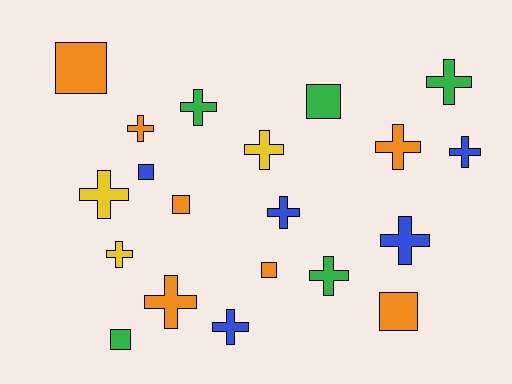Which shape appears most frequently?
Cross, with 13 objects.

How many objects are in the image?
There are 20 objects.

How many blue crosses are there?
There are 4 blue crosses.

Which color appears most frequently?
Orange, with 7 objects.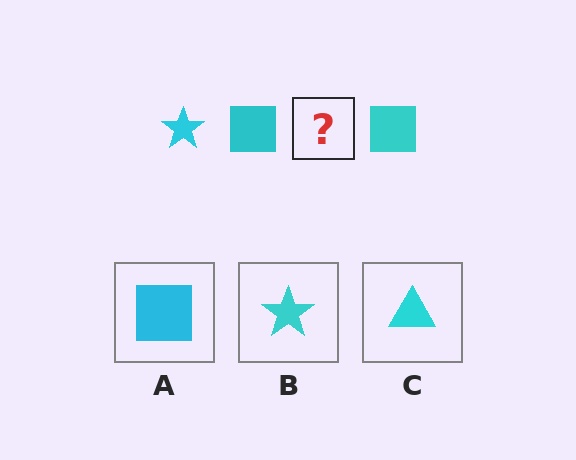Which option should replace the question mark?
Option B.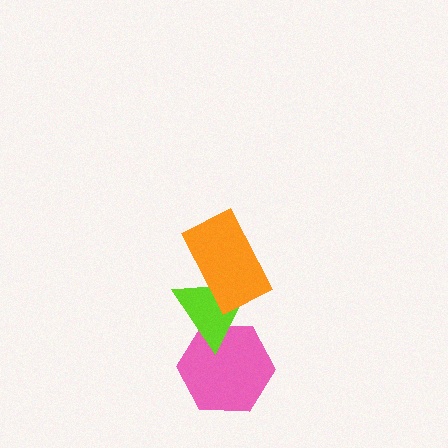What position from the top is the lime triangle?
The lime triangle is 2nd from the top.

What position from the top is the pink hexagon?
The pink hexagon is 3rd from the top.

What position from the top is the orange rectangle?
The orange rectangle is 1st from the top.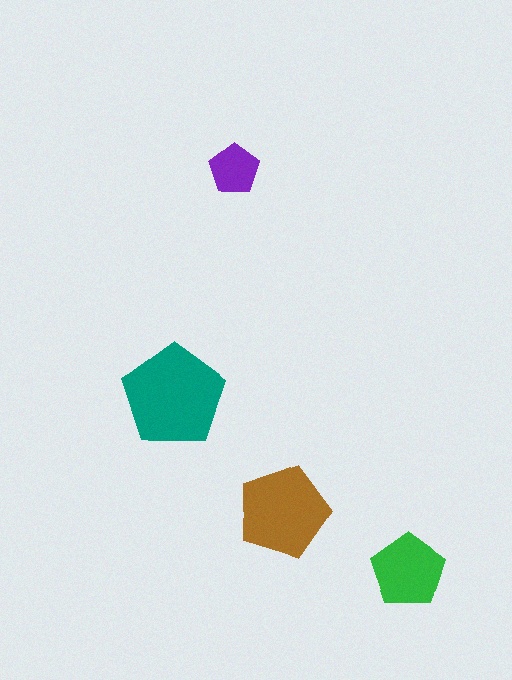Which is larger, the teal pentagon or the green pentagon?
The teal one.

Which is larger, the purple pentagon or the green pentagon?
The green one.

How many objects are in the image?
There are 4 objects in the image.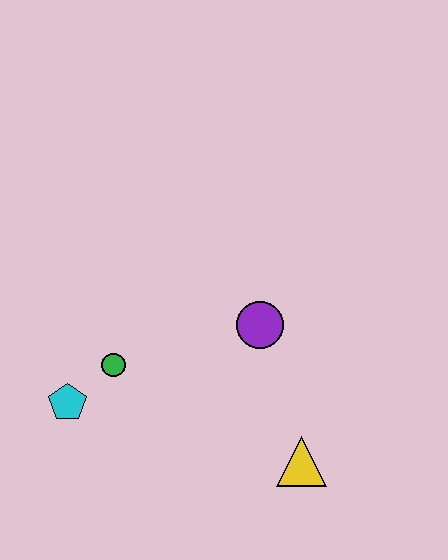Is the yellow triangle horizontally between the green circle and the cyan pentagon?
No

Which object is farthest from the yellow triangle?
The cyan pentagon is farthest from the yellow triangle.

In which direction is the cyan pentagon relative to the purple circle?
The cyan pentagon is to the left of the purple circle.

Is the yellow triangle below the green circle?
Yes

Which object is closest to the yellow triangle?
The purple circle is closest to the yellow triangle.